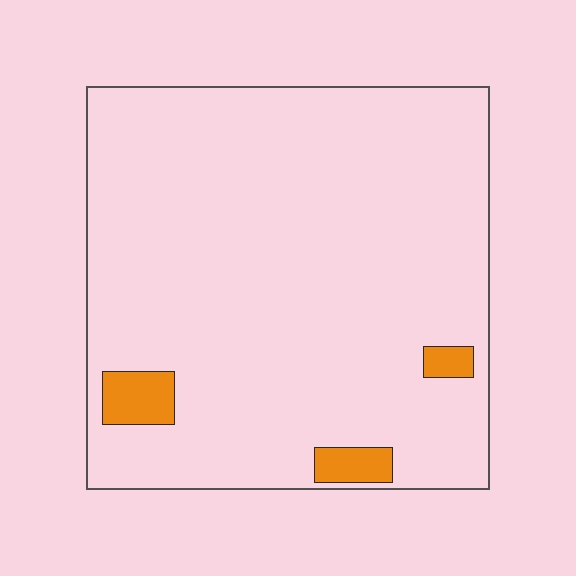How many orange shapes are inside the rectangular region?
3.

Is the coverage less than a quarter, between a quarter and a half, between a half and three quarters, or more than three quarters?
Less than a quarter.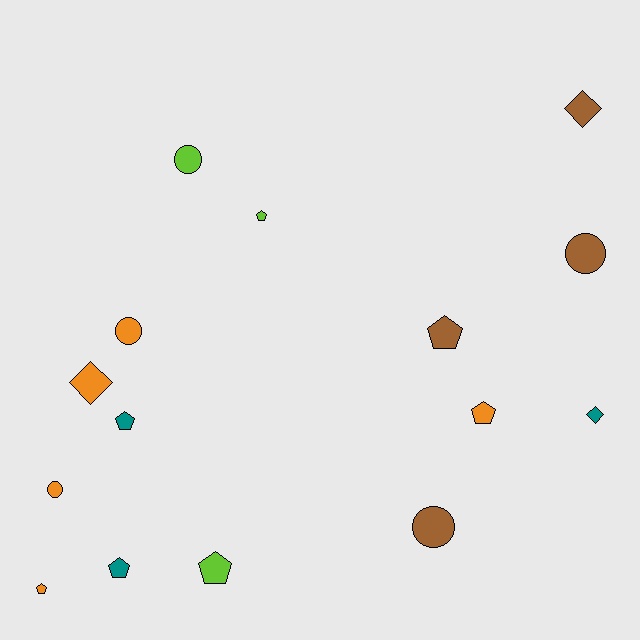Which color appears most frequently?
Orange, with 5 objects.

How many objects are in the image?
There are 15 objects.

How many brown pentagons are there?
There is 1 brown pentagon.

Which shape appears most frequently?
Pentagon, with 7 objects.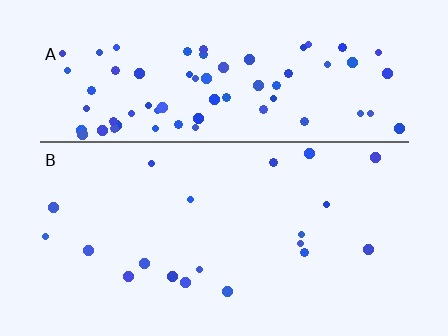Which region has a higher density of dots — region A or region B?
A (the top).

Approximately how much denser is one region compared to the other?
Approximately 4.0× — region A over region B.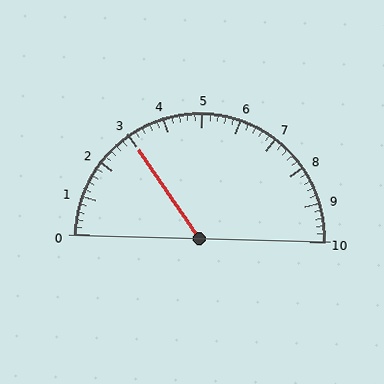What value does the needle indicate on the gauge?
The needle indicates approximately 3.0.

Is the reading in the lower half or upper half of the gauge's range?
The reading is in the lower half of the range (0 to 10).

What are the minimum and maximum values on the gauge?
The gauge ranges from 0 to 10.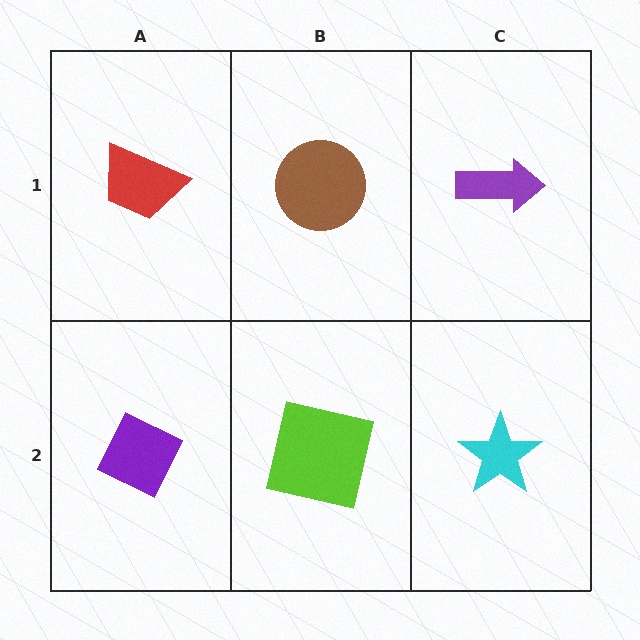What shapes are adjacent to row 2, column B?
A brown circle (row 1, column B), a purple diamond (row 2, column A), a cyan star (row 2, column C).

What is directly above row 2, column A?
A red trapezoid.